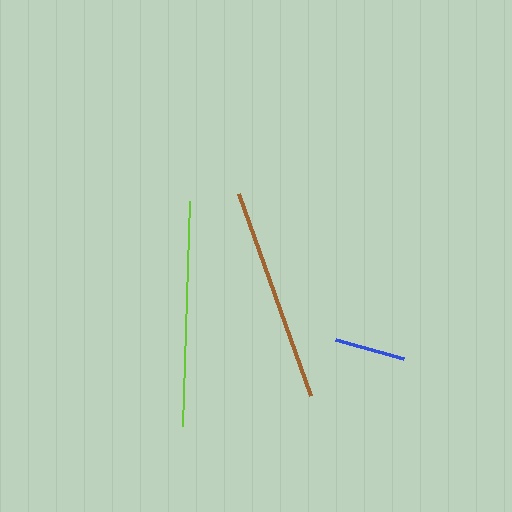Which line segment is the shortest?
The blue line is the shortest at approximately 70 pixels.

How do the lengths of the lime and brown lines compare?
The lime and brown lines are approximately the same length.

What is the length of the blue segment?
The blue segment is approximately 70 pixels long.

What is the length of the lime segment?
The lime segment is approximately 225 pixels long.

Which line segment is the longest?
The lime line is the longest at approximately 225 pixels.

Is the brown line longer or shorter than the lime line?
The lime line is longer than the brown line.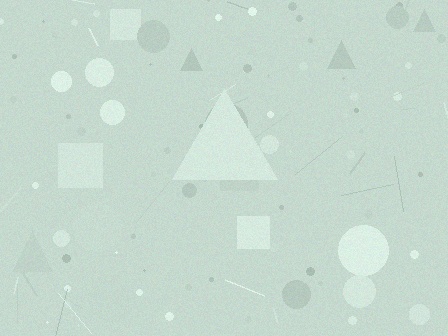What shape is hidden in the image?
A triangle is hidden in the image.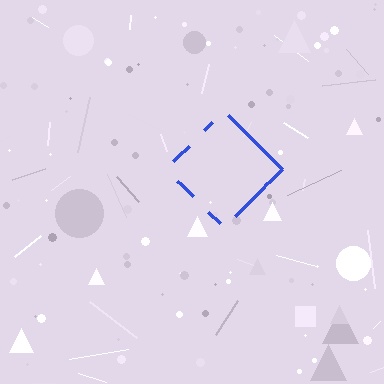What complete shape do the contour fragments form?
The contour fragments form a diamond.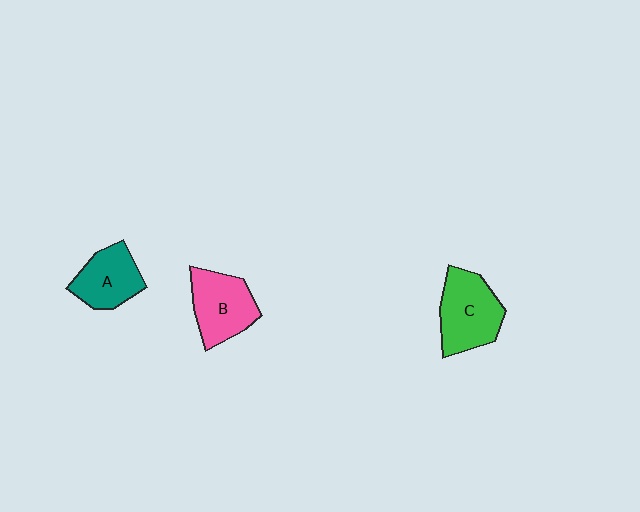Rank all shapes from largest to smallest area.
From largest to smallest: C (green), B (pink), A (teal).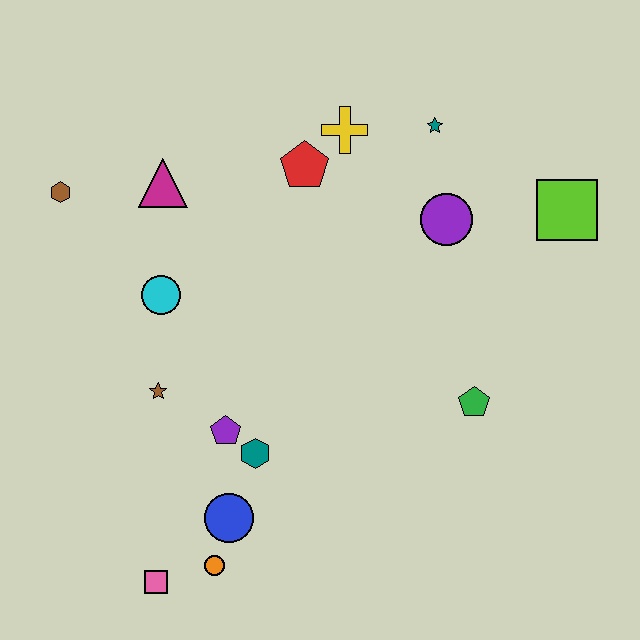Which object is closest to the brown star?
The purple pentagon is closest to the brown star.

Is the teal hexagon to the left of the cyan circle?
No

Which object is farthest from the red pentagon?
The pink square is farthest from the red pentagon.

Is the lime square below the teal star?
Yes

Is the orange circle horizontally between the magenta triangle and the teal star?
Yes